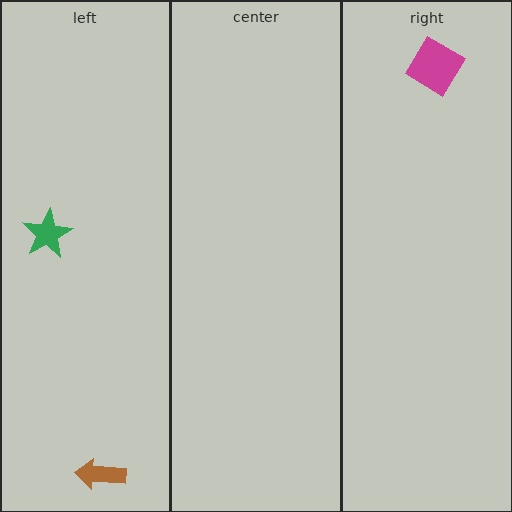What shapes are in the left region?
The brown arrow, the green star.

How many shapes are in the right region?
1.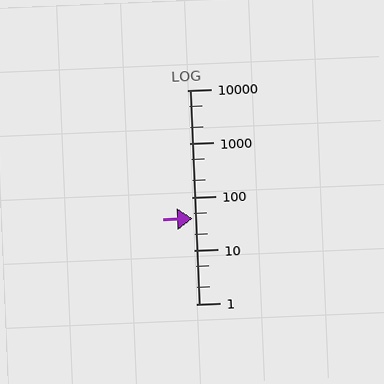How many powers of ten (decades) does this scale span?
The scale spans 4 decades, from 1 to 10000.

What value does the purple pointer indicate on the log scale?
The pointer indicates approximately 40.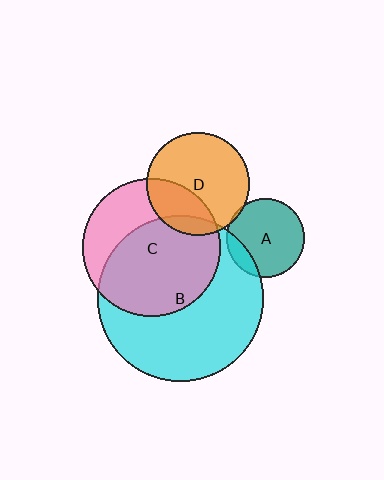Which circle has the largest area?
Circle B (cyan).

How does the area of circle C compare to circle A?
Approximately 3.1 times.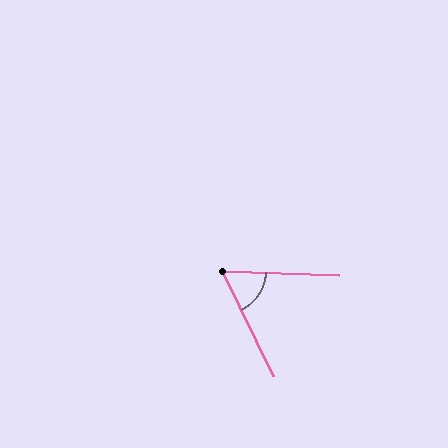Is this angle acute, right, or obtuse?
It is acute.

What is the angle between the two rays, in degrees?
Approximately 62 degrees.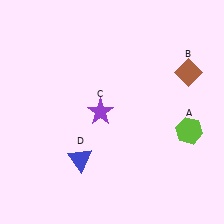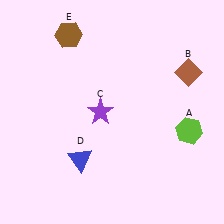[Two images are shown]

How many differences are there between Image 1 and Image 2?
There is 1 difference between the two images.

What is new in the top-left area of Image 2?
A brown hexagon (E) was added in the top-left area of Image 2.